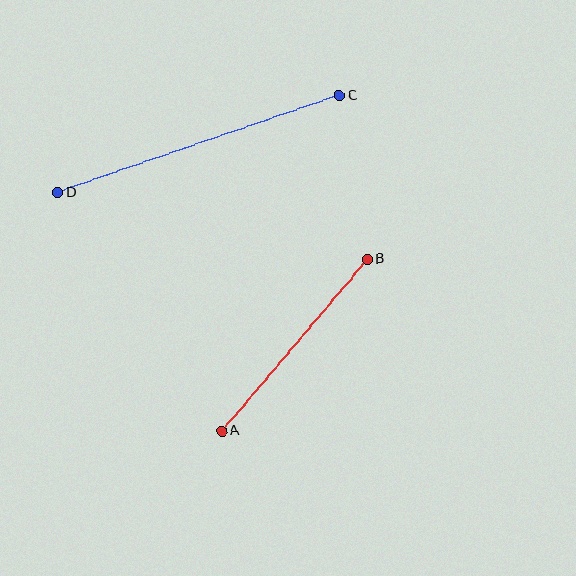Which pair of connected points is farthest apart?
Points C and D are farthest apart.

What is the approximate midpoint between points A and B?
The midpoint is at approximately (294, 345) pixels.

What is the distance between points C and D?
The distance is approximately 298 pixels.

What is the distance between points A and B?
The distance is approximately 225 pixels.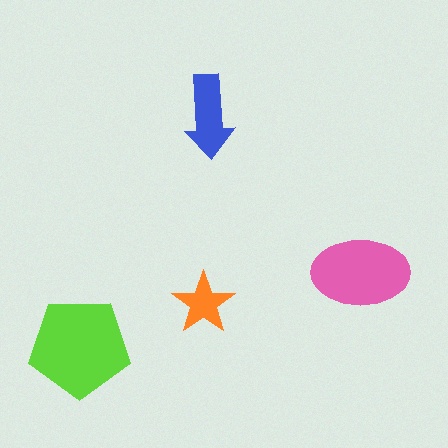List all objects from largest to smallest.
The lime pentagon, the pink ellipse, the blue arrow, the orange star.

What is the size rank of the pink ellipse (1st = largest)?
2nd.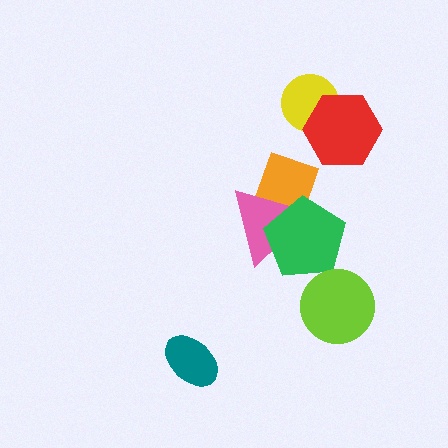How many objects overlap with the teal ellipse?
0 objects overlap with the teal ellipse.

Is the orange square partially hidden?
Yes, it is partially covered by another shape.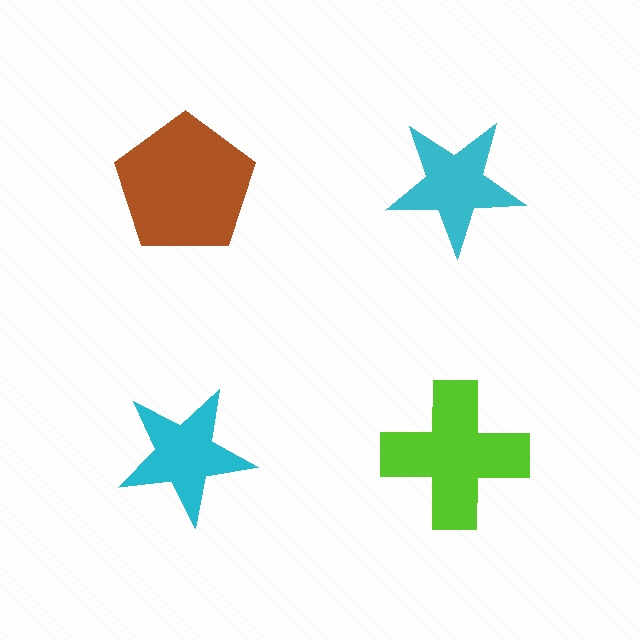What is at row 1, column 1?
A brown pentagon.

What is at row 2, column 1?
A cyan star.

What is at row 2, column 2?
A lime cross.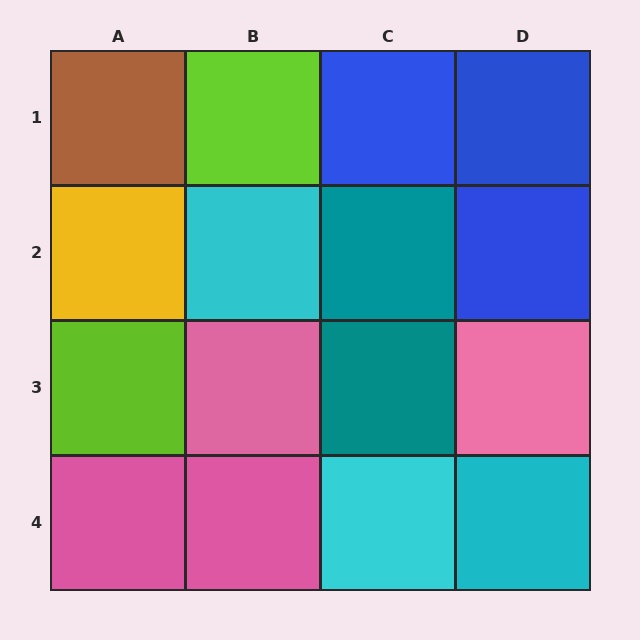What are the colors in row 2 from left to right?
Yellow, cyan, teal, blue.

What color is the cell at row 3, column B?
Pink.